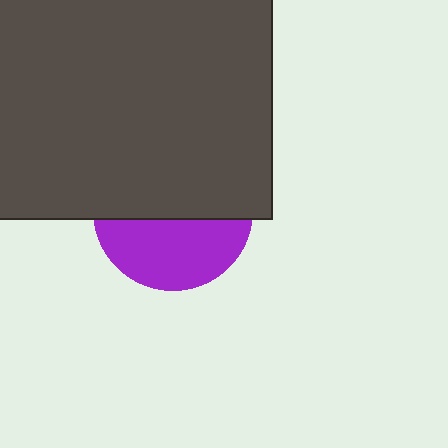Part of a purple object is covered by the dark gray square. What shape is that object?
It is a circle.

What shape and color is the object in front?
The object in front is a dark gray square.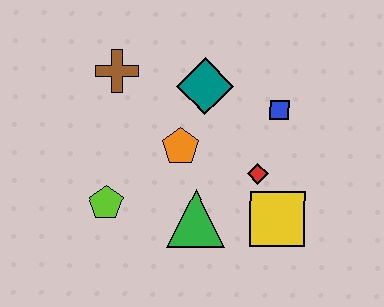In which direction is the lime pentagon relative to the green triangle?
The lime pentagon is to the left of the green triangle.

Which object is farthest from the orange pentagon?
The yellow square is farthest from the orange pentagon.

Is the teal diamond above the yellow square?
Yes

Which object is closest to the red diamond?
The yellow square is closest to the red diamond.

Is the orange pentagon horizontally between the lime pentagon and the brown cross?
No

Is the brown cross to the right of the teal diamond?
No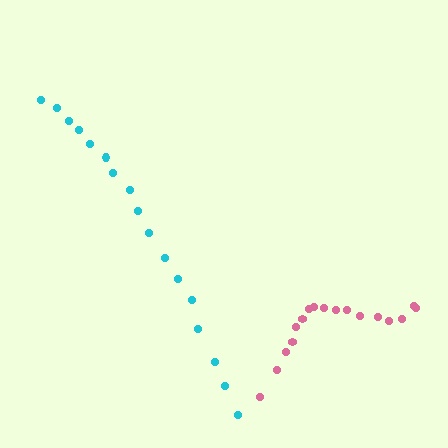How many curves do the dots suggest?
There are 2 distinct paths.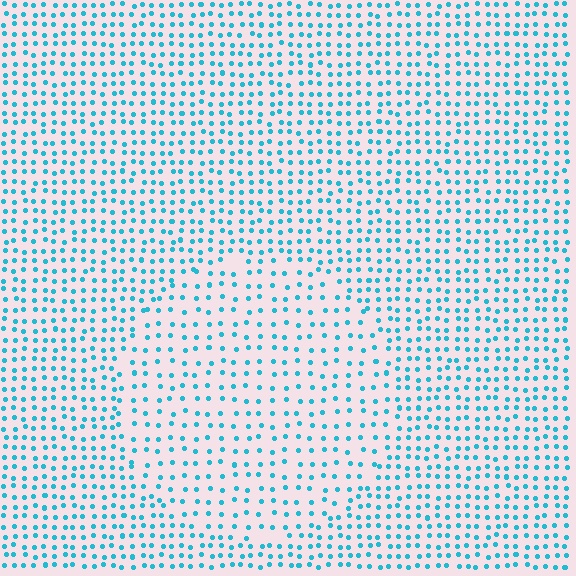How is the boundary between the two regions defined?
The boundary is defined by a change in element density (approximately 1.7x ratio). All elements are the same color, size, and shape.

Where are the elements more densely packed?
The elements are more densely packed outside the circle boundary.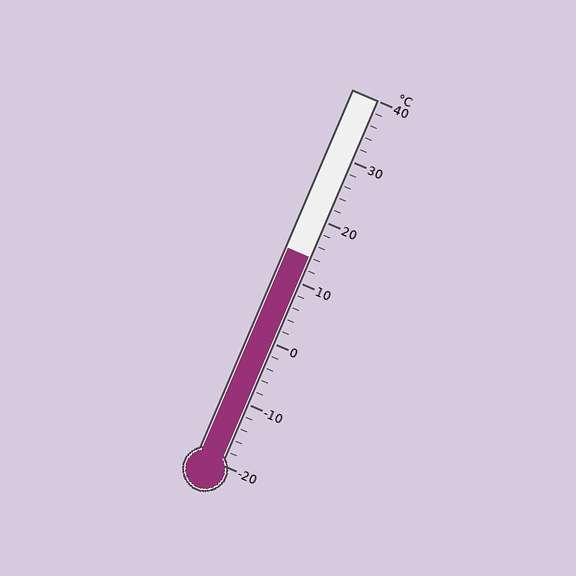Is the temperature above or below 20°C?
The temperature is below 20°C.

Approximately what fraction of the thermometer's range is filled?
The thermometer is filled to approximately 55% of its range.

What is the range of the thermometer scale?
The thermometer scale ranges from -20°C to 40°C.